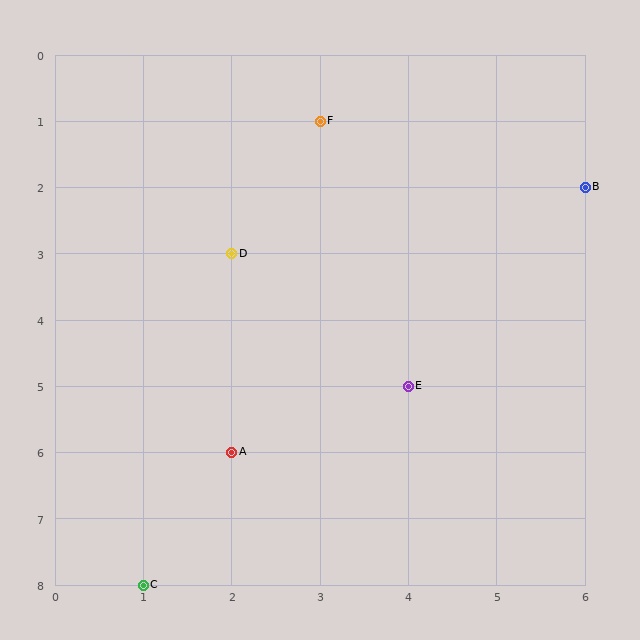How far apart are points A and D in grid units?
Points A and D are 3 rows apart.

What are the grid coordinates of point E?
Point E is at grid coordinates (4, 5).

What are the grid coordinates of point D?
Point D is at grid coordinates (2, 3).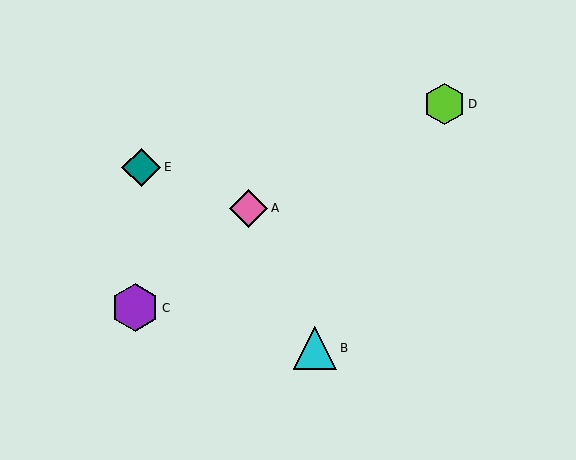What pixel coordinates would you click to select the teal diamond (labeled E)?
Click at (141, 167) to select the teal diamond E.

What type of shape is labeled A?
Shape A is a pink diamond.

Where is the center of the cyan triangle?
The center of the cyan triangle is at (315, 348).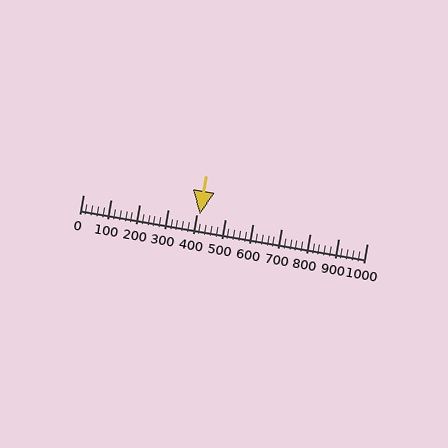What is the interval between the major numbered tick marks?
The major tick marks are spaced 100 units apart.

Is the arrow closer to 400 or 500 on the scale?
The arrow is closer to 400.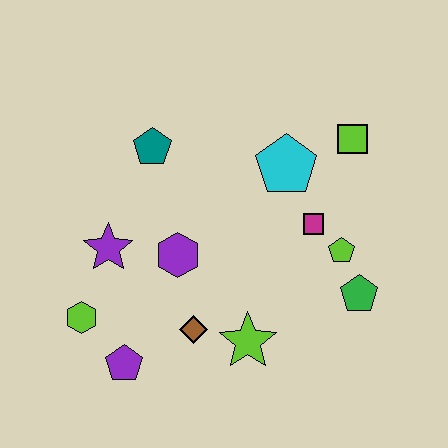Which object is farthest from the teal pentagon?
The green pentagon is farthest from the teal pentagon.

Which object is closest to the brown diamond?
The lime star is closest to the brown diamond.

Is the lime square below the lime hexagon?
No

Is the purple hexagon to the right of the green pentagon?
No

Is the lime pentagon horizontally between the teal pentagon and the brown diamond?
No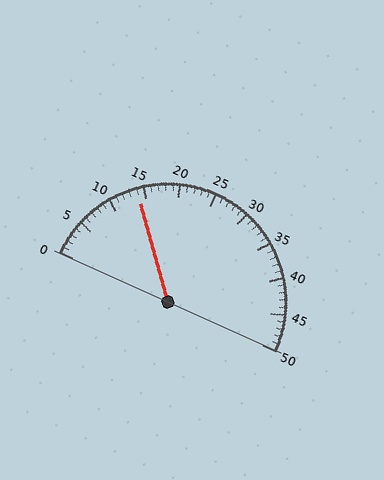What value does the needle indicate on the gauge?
The needle indicates approximately 14.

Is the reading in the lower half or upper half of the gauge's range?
The reading is in the lower half of the range (0 to 50).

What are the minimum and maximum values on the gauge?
The gauge ranges from 0 to 50.